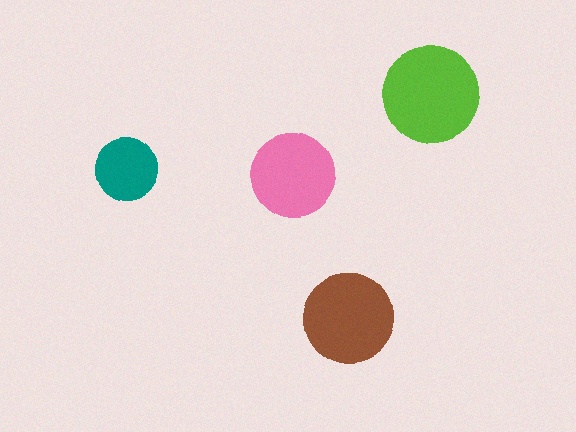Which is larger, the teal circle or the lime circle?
The lime one.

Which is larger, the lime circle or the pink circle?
The lime one.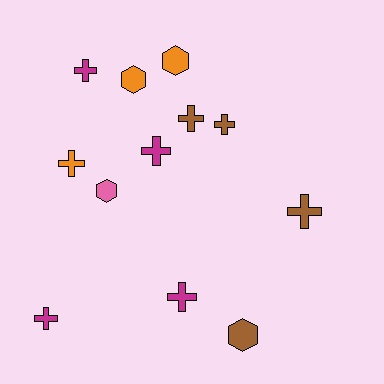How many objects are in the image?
There are 12 objects.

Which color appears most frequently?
Brown, with 4 objects.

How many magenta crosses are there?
There are 4 magenta crosses.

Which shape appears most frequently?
Cross, with 8 objects.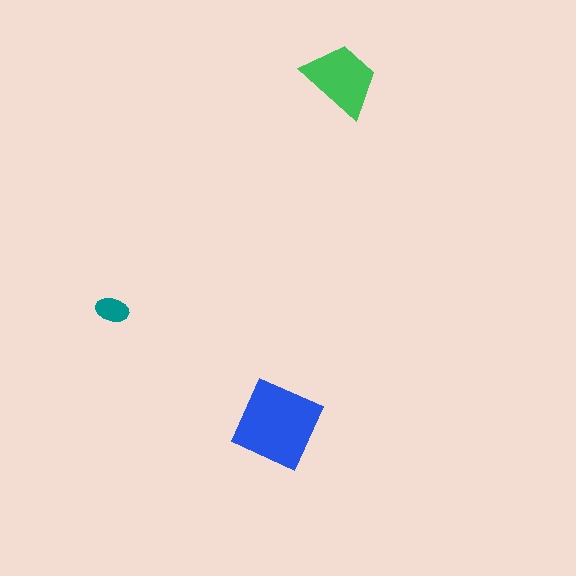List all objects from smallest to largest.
The teal ellipse, the green trapezoid, the blue diamond.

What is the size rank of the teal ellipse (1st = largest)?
3rd.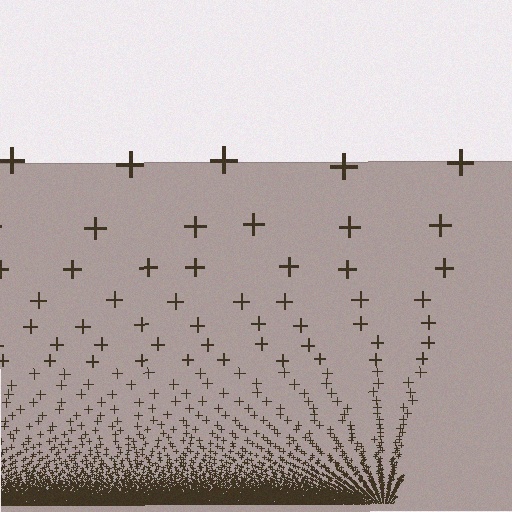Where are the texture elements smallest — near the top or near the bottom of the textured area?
Near the bottom.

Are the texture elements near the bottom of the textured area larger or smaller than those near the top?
Smaller. The gradient is inverted — elements near the bottom are smaller and denser.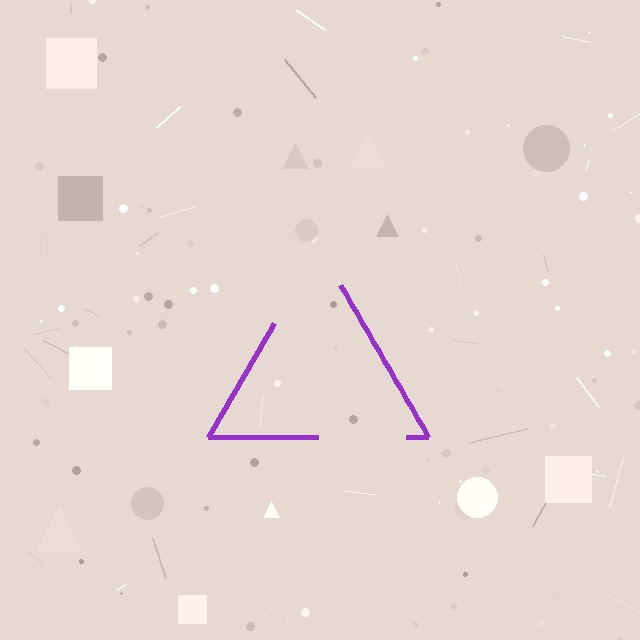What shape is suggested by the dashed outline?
The dashed outline suggests a triangle.